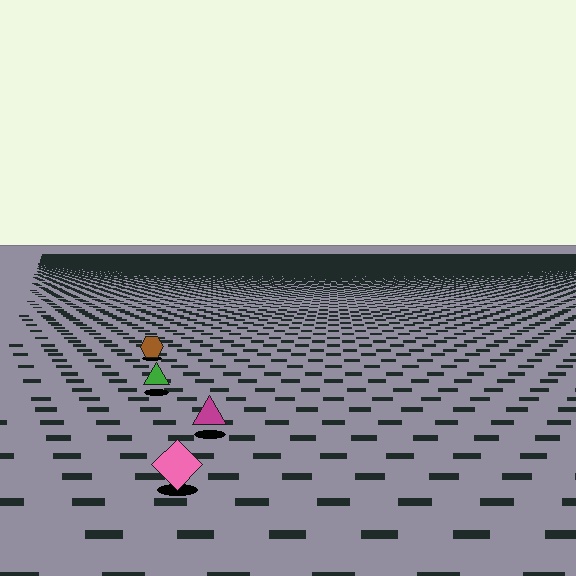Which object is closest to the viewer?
The pink diamond is closest. The texture marks near it are larger and more spread out.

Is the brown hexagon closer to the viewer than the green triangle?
No. The green triangle is closer — you can tell from the texture gradient: the ground texture is coarser near it.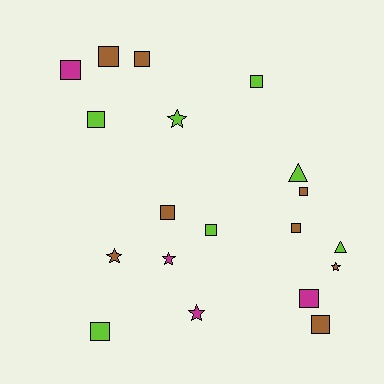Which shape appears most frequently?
Square, with 12 objects.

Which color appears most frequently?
Brown, with 8 objects.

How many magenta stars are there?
There are 2 magenta stars.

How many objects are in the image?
There are 19 objects.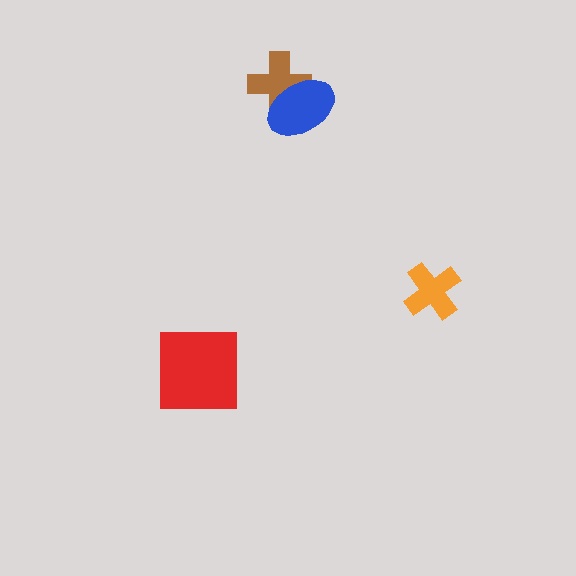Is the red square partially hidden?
No, no other shape covers it.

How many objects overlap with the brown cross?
1 object overlaps with the brown cross.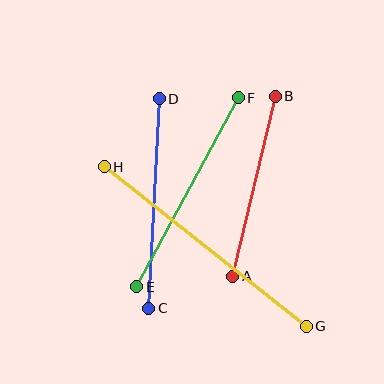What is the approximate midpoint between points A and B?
The midpoint is at approximately (254, 186) pixels.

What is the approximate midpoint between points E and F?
The midpoint is at approximately (188, 192) pixels.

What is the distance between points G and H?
The distance is approximately 257 pixels.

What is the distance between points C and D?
The distance is approximately 210 pixels.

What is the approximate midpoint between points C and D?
The midpoint is at approximately (154, 204) pixels.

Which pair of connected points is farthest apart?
Points G and H are farthest apart.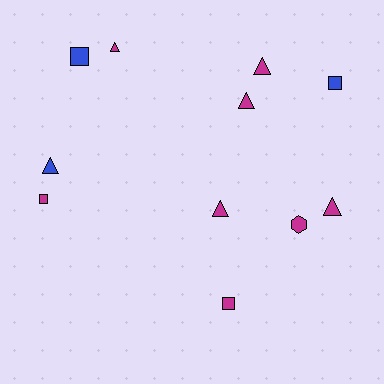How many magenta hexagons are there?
There is 1 magenta hexagon.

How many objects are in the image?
There are 11 objects.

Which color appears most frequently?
Magenta, with 8 objects.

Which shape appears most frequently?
Triangle, with 6 objects.